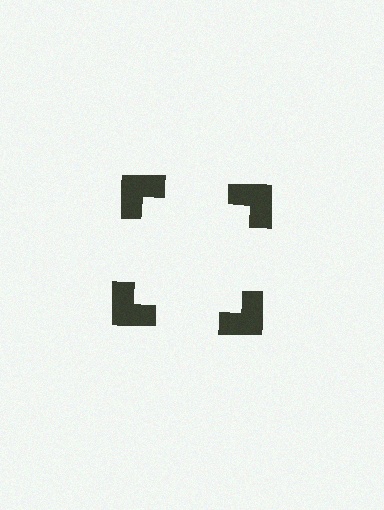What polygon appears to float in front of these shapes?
An illusory square — its edges are inferred from the aligned wedge cuts in the notched squares, not physically drawn.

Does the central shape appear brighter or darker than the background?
It typically appears slightly brighter than the background, even though no actual brightness change is drawn.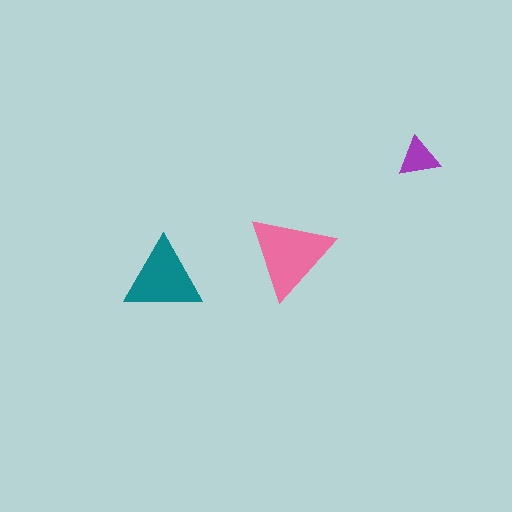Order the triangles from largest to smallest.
the pink one, the teal one, the purple one.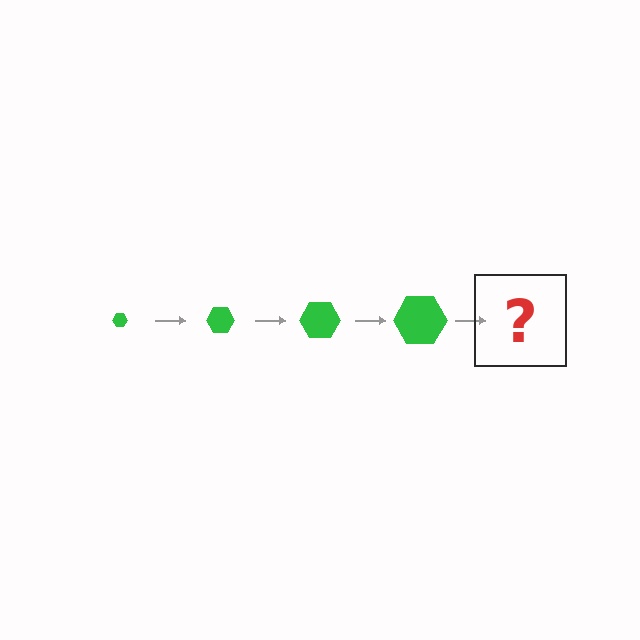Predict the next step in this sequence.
The next step is a green hexagon, larger than the previous one.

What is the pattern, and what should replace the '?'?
The pattern is that the hexagon gets progressively larger each step. The '?' should be a green hexagon, larger than the previous one.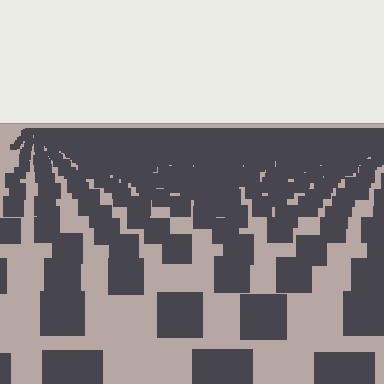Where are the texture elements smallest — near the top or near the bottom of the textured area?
Near the top.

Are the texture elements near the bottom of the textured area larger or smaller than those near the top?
Larger. Near the bottom, elements are closer to the viewer and appear at a bigger on-screen size.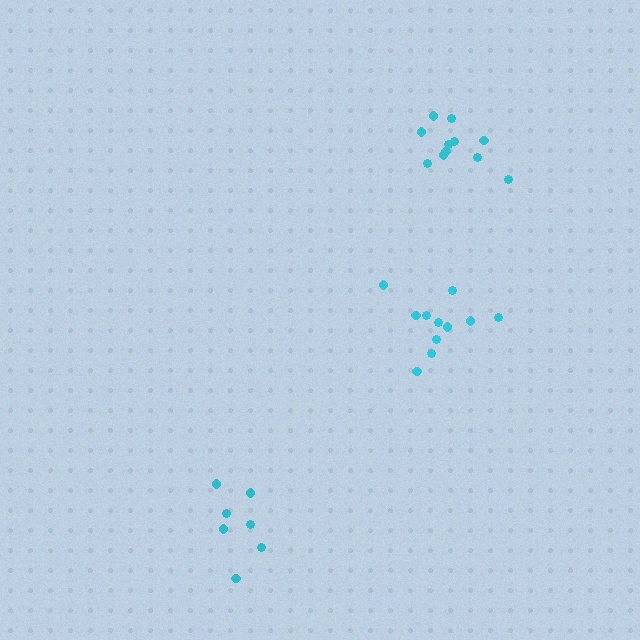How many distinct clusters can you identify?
There are 3 distinct clusters.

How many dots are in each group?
Group 1: 7 dots, Group 2: 11 dots, Group 3: 11 dots (29 total).